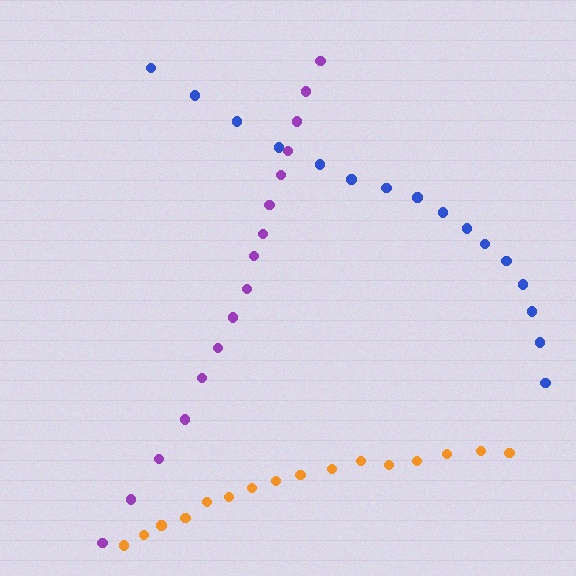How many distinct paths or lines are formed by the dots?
There are 3 distinct paths.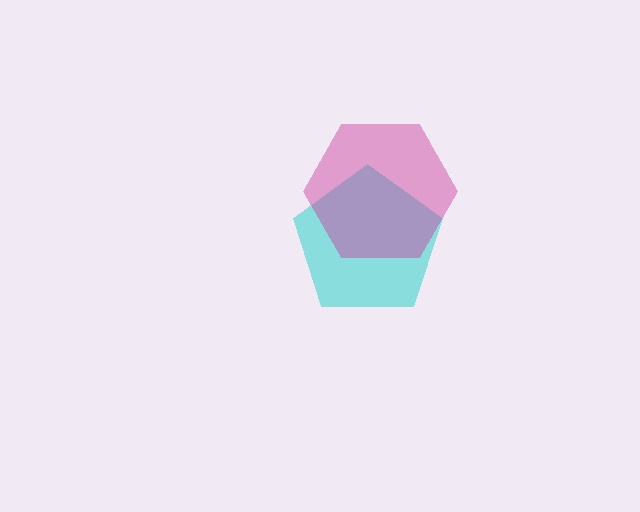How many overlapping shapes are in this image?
There are 2 overlapping shapes in the image.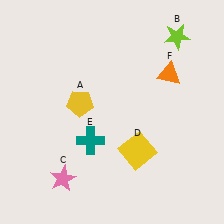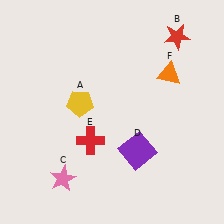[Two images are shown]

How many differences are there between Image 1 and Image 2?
There are 3 differences between the two images.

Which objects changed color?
B changed from lime to red. D changed from yellow to purple. E changed from teal to red.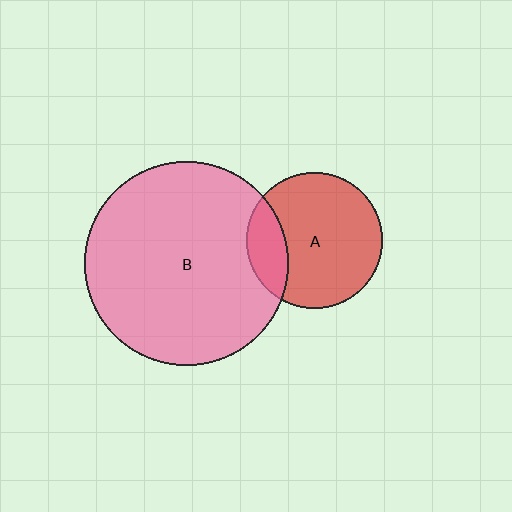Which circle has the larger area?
Circle B (pink).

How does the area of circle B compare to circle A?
Approximately 2.3 times.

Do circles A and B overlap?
Yes.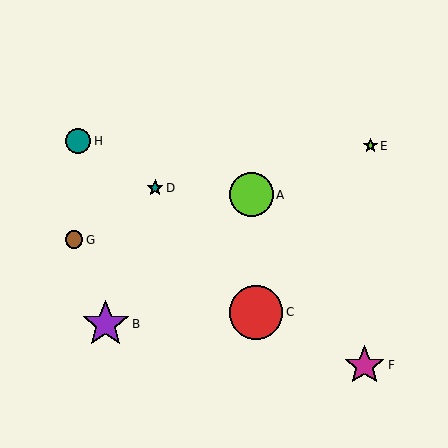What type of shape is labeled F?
Shape F is a magenta star.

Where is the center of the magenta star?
The center of the magenta star is at (365, 366).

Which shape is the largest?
The red circle (labeled C) is the largest.